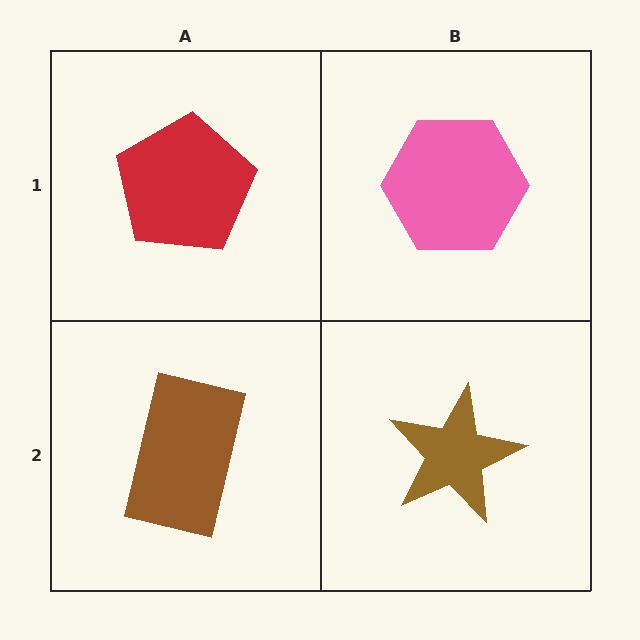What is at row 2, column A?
A brown rectangle.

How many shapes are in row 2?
2 shapes.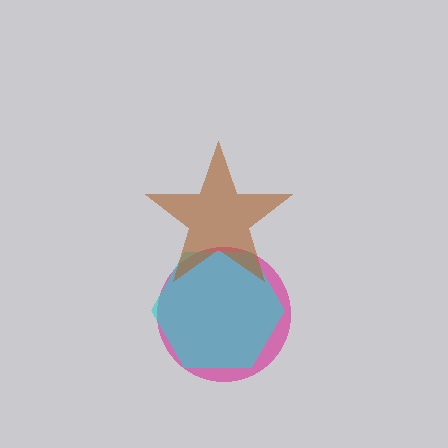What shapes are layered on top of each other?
The layered shapes are: a magenta circle, a cyan hexagon, a brown star.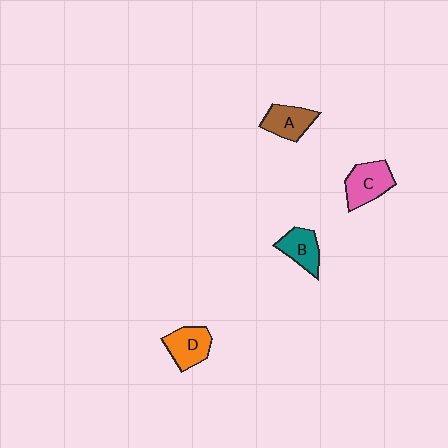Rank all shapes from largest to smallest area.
From largest to smallest: C (pink), D (orange), A (brown), B (teal).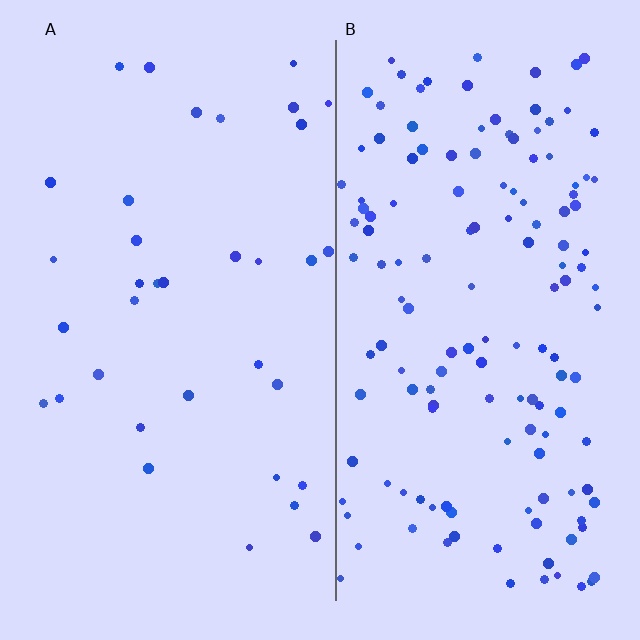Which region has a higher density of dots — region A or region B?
B (the right).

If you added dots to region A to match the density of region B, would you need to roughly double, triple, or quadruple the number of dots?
Approximately quadruple.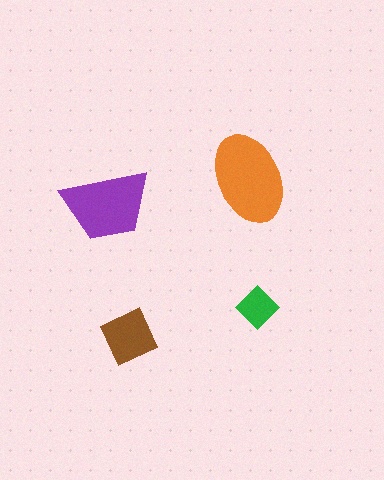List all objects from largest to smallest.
The orange ellipse, the purple trapezoid, the brown square, the green diamond.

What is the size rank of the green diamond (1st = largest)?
4th.